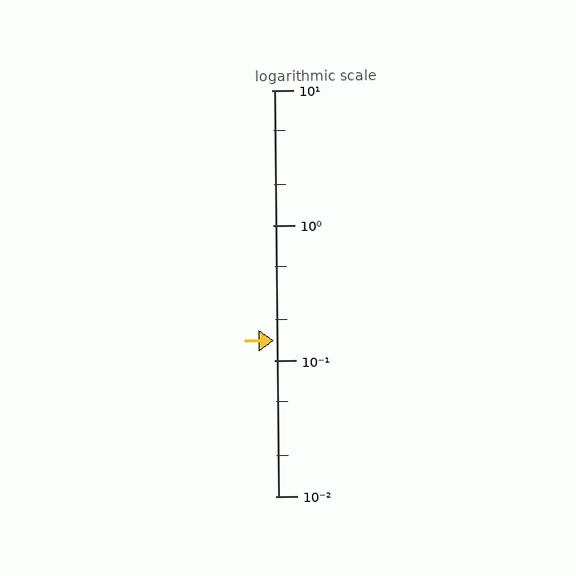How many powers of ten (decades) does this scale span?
The scale spans 3 decades, from 0.01 to 10.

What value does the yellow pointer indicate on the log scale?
The pointer indicates approximately 0.14.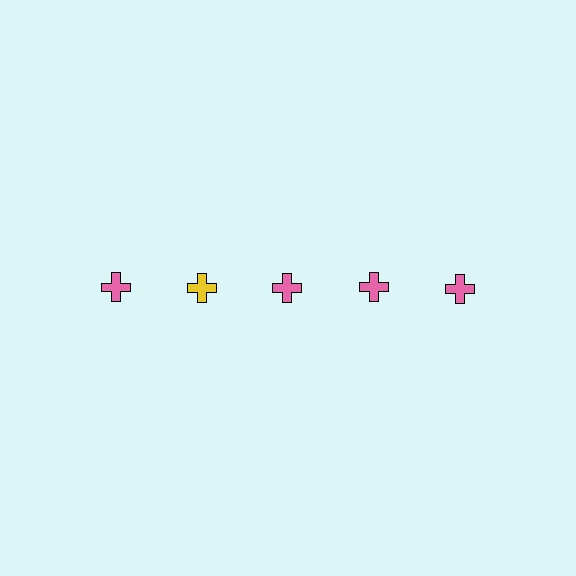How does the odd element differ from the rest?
It has a different color: yellow instead of pink.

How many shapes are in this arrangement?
There are 5 shapes arranged in a grid pattern.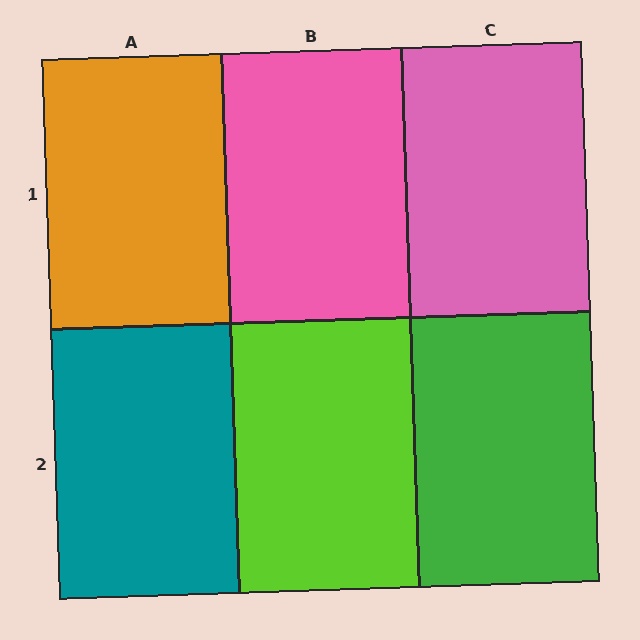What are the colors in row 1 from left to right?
Orange, pink, pink.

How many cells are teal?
1 cell is teal.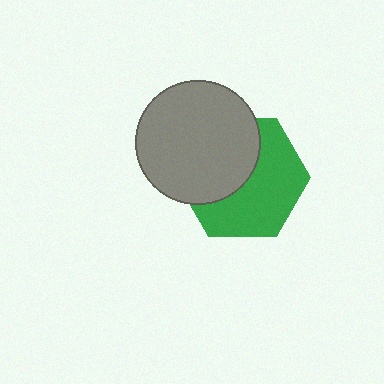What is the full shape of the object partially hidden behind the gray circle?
The partially hidden object is a green hexagon.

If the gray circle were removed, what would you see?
You would see the complete green hexagon.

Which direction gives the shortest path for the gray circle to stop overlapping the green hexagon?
Moving toward the upper-left gives the shortest separation.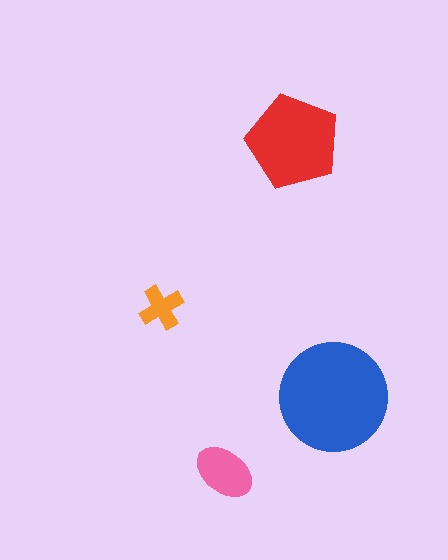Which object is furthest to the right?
The blue circle is rightmost.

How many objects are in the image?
There are 4 objects in the image.